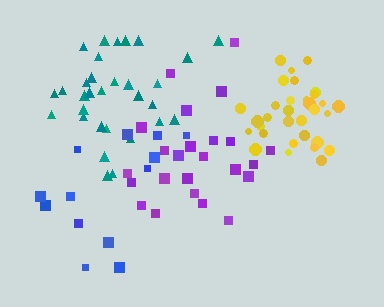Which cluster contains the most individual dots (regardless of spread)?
Yellow (34).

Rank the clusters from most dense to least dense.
yellow, teal, purple, blue.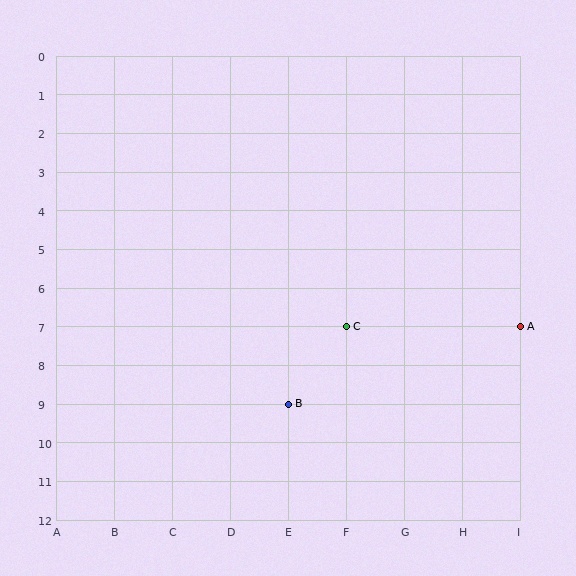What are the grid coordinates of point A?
Point A is at grid coordinates (I, 7).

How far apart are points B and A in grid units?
Points B and A are 4 columns and 2 rows apart (about 4.5 grid units diagonally).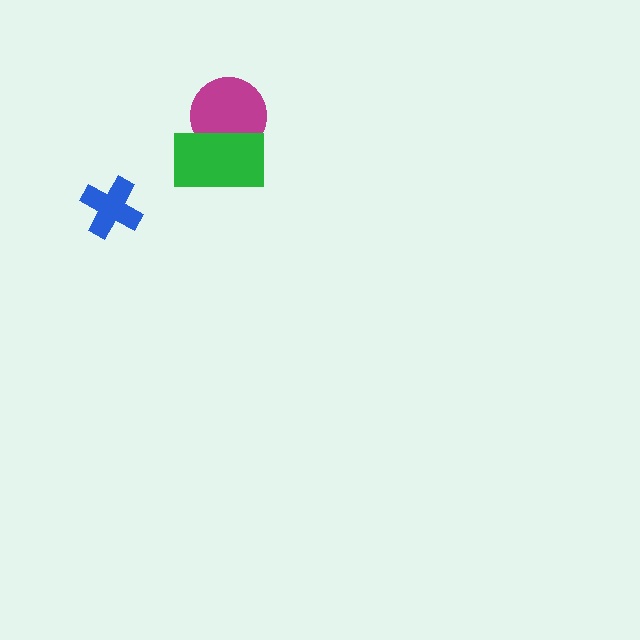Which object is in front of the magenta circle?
The green rectangle is in front of the magenta circle.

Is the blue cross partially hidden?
No, no other shape covers it.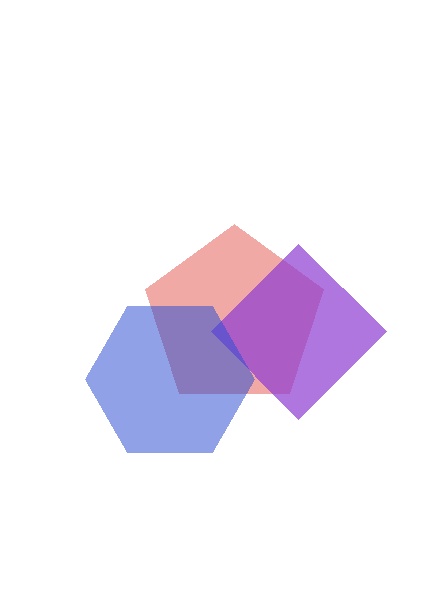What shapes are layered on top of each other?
The layered shapes are: a red pentagon, a purple diamond, a blue hexagon.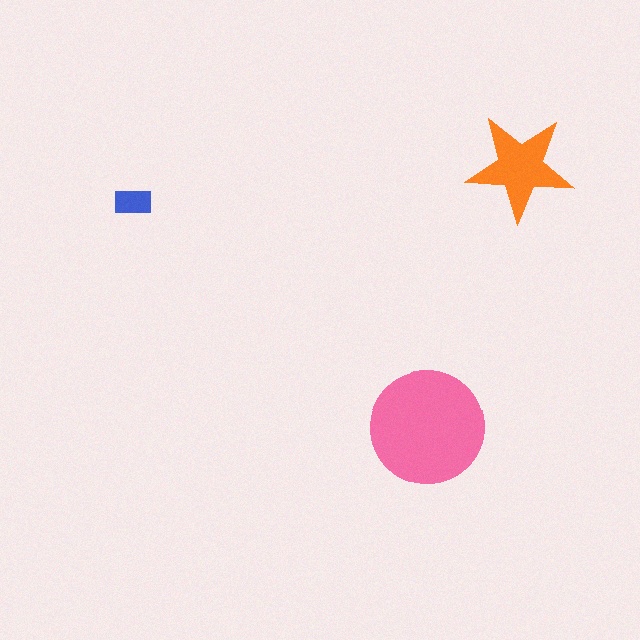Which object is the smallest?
The blue rectangle.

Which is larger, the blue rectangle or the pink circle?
The pink circle.